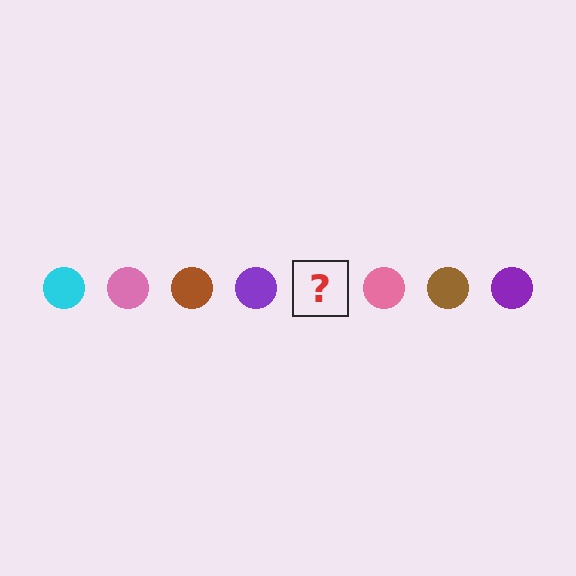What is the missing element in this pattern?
The missing element is a cyan circle.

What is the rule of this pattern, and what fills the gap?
The rule is that the pattern cycles through cyan, pink, brown, purple circles. The gap should be filled with a cyan circle.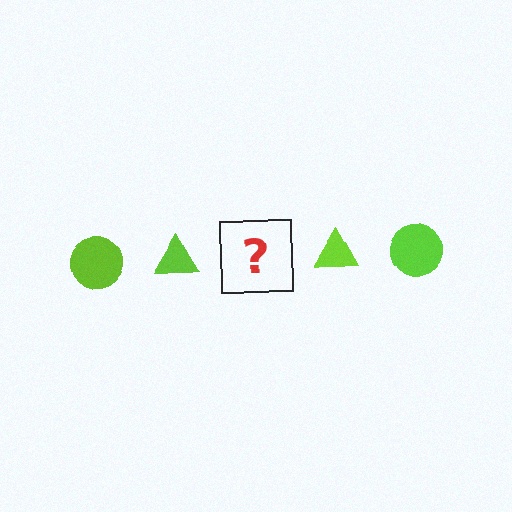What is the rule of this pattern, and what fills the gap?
The rule is that the pattern cycles through circle, triangle shapes in lime. The gap should be filled with a lime circle.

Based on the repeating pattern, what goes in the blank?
The blank should be a lime circle.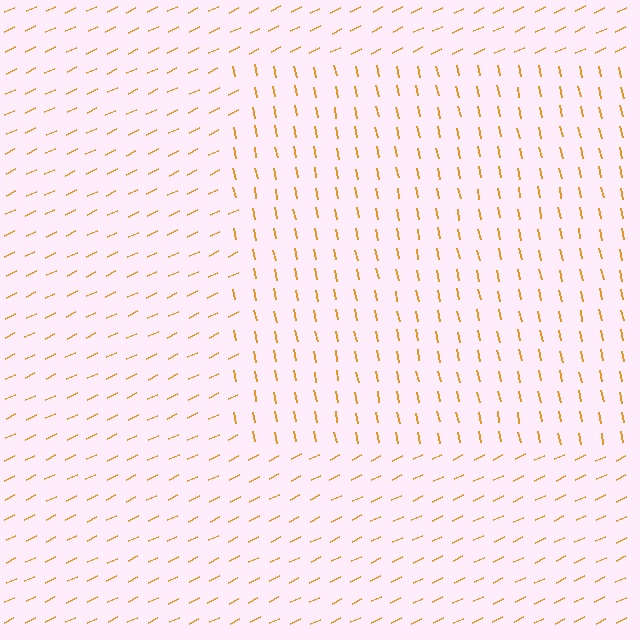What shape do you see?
I see a rectangle.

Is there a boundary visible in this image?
Yes, there is a texture boundary formed by a change in line orientation.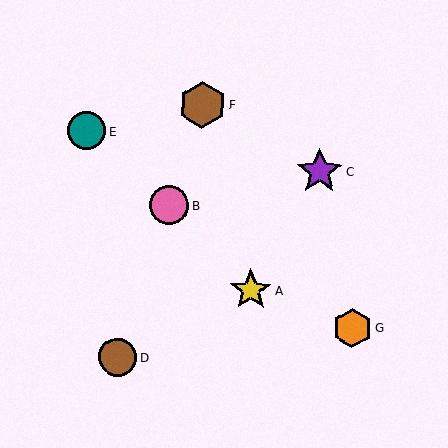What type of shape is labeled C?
Shape C is a purple star.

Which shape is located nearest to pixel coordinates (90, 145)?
The teal circle (labeled E) at (87, 131) is nearest to that location.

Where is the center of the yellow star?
The center of the yellow star is at (251, 290).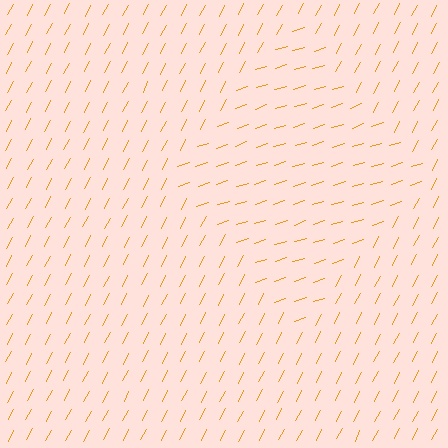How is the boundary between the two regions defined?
The boundary is defined purely by a change in line orientation (approximately 45 degrees difference). All lines are the same color and thickness.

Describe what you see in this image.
The image is filled with small orange line segments. A diamond region in the image has lines oriented differently from the surrounding lines, creating a visible texture boundary.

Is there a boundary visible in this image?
Yes, there is a texture boundary formed by a change in line orientation.